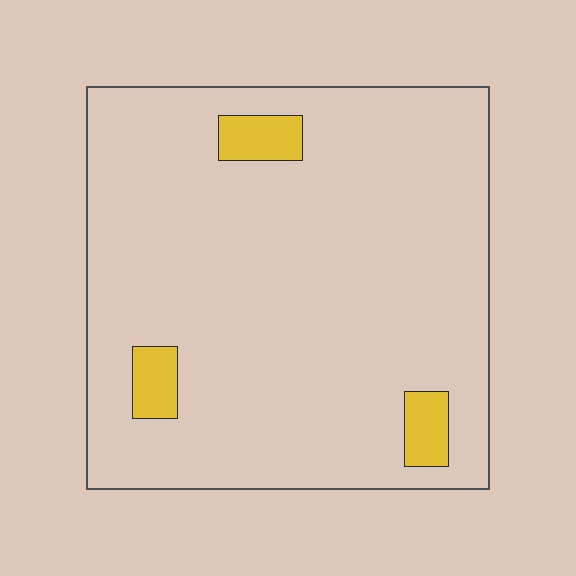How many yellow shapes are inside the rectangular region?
3.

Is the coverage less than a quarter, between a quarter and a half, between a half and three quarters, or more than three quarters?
Less than a quarter.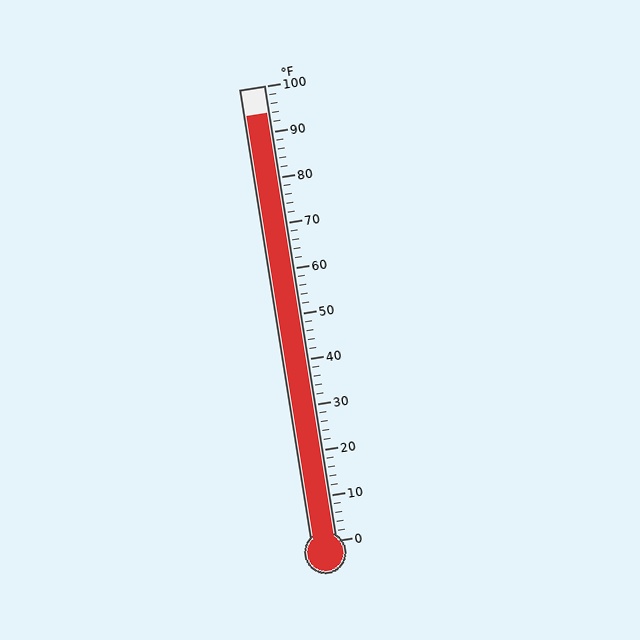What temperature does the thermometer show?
The thermometer shows approximately 94°F.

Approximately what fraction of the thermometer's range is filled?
The thermometer is filled to approximately 95% of its range.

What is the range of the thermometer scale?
The thermometer scale ranges from 0°F to 100°F.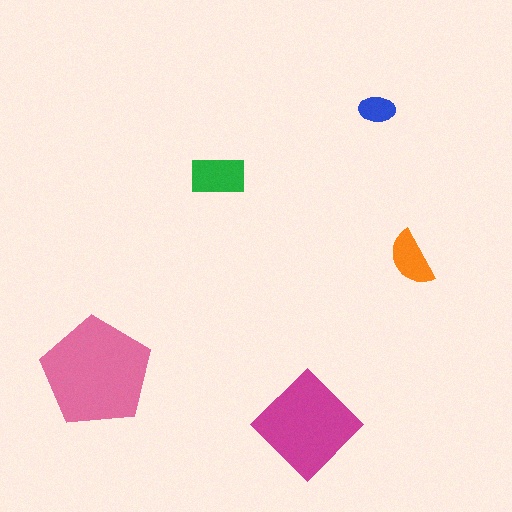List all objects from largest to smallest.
The pink pentagon, the magenta diamond, the green rectangle, the orange semicircle, the blue ellipse.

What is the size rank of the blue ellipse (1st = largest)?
5th.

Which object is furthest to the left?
The pink pentagon is leftmost.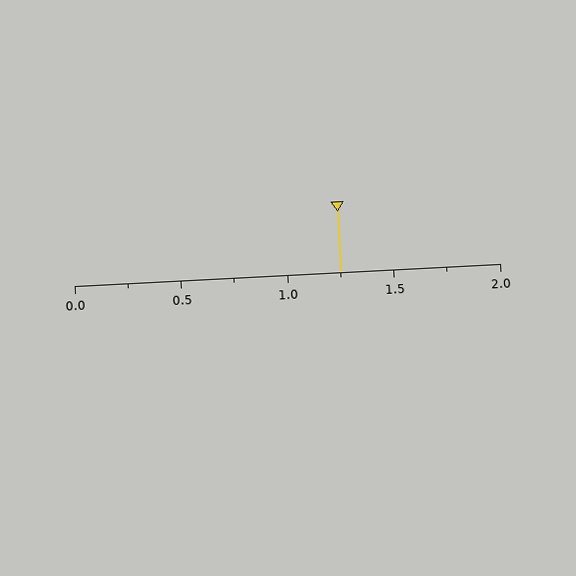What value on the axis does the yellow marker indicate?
The marker indicates approximately 1.25.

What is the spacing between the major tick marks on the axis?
The major ticks are spaced 0.5 apart.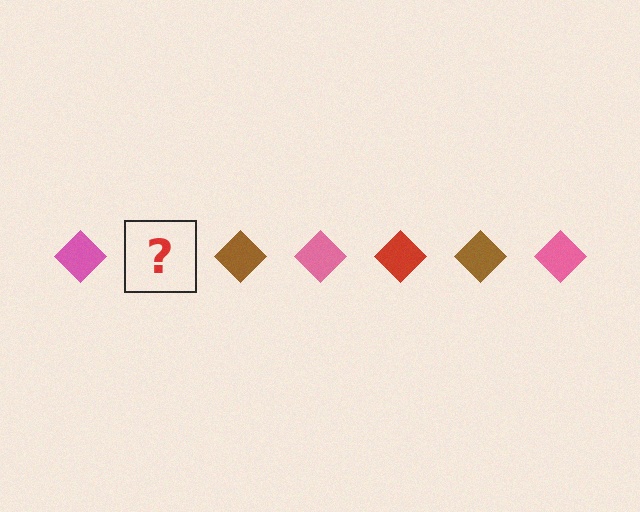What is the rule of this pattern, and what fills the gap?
The rule is that the pattern cycles through pink, red, brown diamonds. The gap should be filled with a red diamond.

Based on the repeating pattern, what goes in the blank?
The blank should be a red diamond.